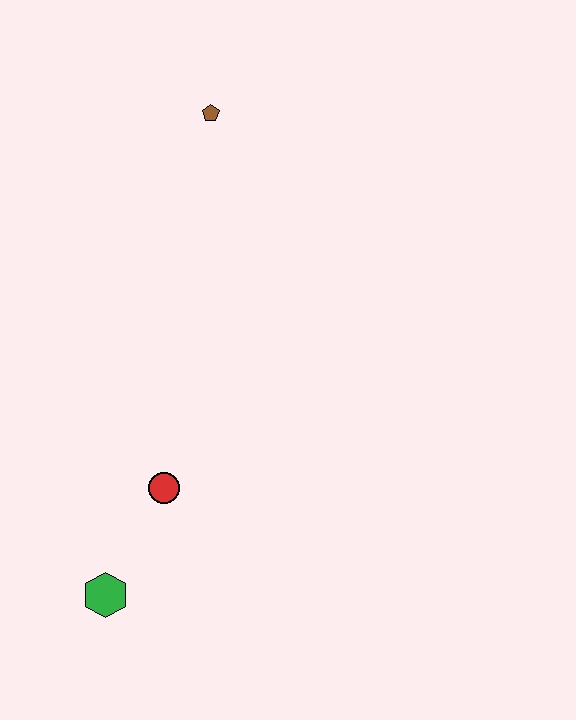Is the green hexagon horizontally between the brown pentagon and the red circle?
No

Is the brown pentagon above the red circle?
Yes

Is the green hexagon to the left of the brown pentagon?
Yes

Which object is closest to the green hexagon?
The red circle is closest to the green hexagon.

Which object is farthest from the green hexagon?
The brown pentagon is farthest from the green hexagon.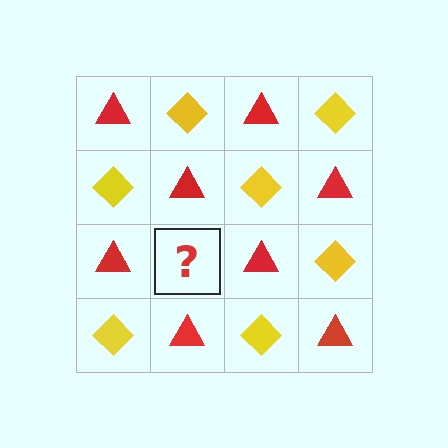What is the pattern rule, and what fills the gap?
The rule is that it alternates red triangle and yellow diamond in a checkerboard pattern. The gap should be filled with a yellow diamond.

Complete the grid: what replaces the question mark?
The question mark should be replaced with a yellow diamond.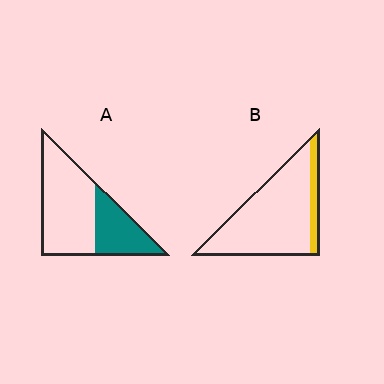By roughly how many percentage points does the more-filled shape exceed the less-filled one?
By roughly 20 percentage points (A over B).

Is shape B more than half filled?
No.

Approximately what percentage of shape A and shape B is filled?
A is approximately 35% and B is approximately 15%.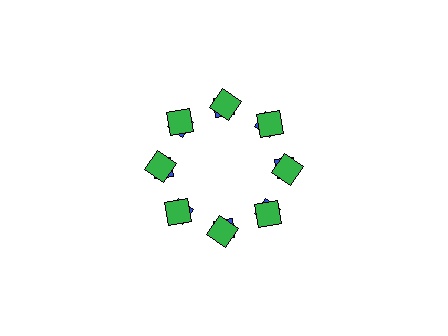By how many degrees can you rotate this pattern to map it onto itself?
The pattern maps onto itself every 45 degrees of rotation.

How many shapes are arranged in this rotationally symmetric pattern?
There are 16 shapes, arranged in 8 groups of 2.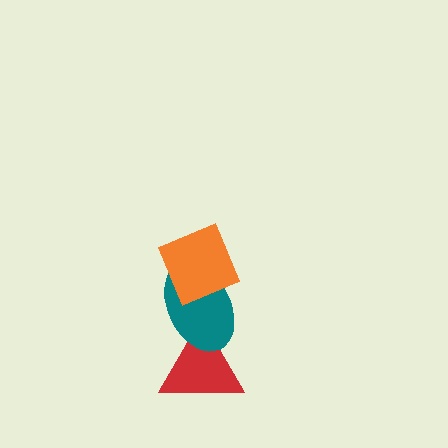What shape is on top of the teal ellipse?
The orange diamond is on top of the teal ellipse.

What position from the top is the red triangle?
The red triangle is 3rd from the top.